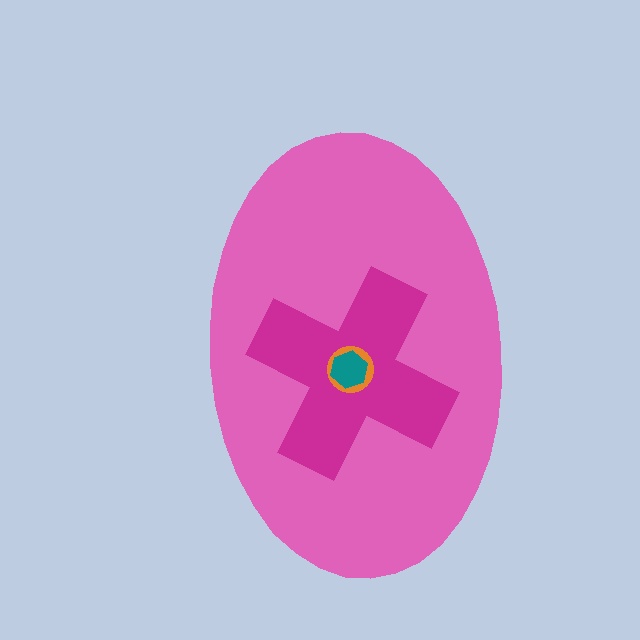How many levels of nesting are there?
4.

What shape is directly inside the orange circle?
The teal hexagon.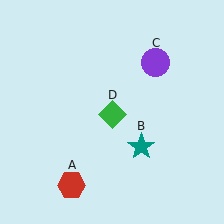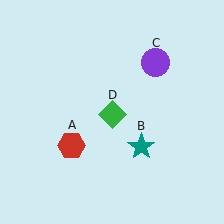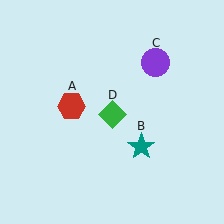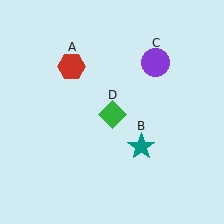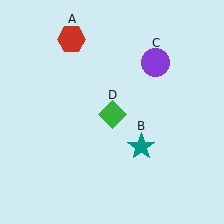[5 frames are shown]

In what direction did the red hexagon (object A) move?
The red hexagon (object A) moved up.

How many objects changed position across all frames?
1 object changed position: red hexagon (object A).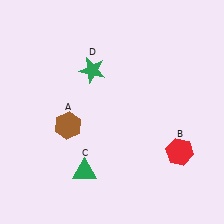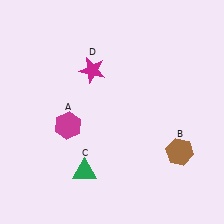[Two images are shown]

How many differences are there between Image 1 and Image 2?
There are 3 differences between the two images.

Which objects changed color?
A changed from brown to magenta. B changed from red to brown. D changed from green to magenta.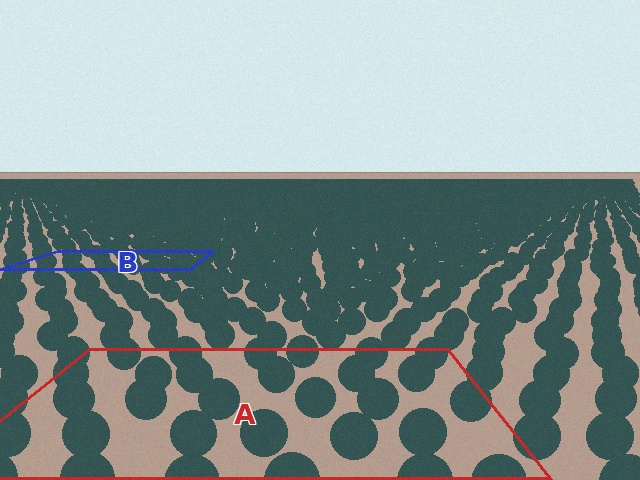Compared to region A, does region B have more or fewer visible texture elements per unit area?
Region B has more texture elements per unit area — they are packed more densely because it is farther away.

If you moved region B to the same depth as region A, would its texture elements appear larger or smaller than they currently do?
They would appear larger. At a closer depth, the same texture elements are projected at a bigger on-screen size.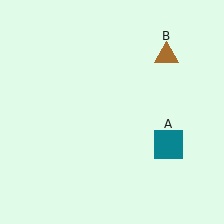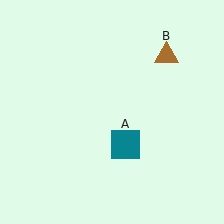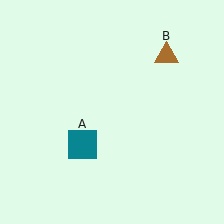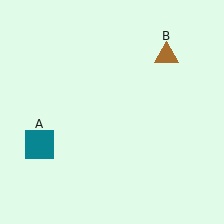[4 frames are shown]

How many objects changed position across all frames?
1 object changed position: teal square (object A).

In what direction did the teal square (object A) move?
The teal square (object A) moved left.